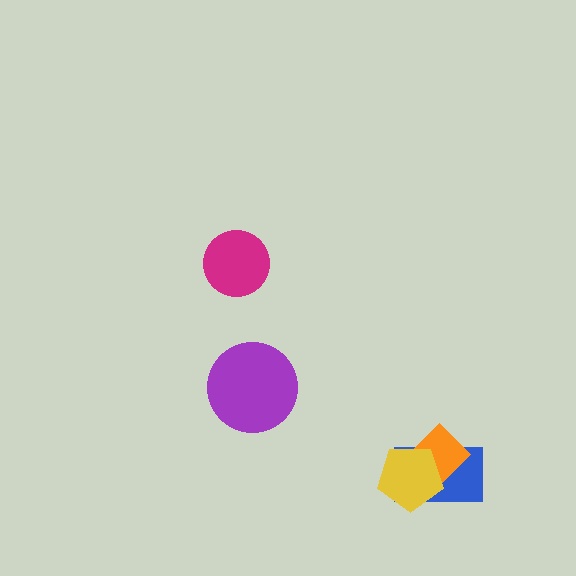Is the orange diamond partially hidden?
Yes, it is partially covered by another shape.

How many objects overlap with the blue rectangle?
2 objects overlap with the blue rectangle.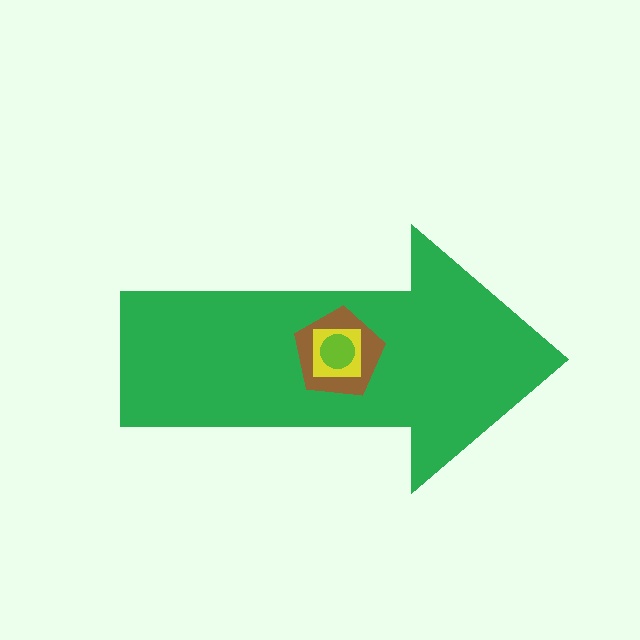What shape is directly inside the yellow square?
The lime circle.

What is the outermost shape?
The green arrow.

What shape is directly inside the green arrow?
The brown pentagon.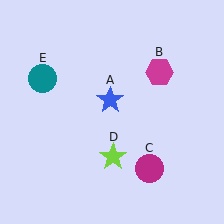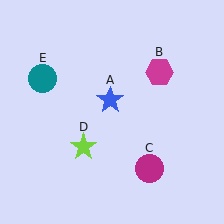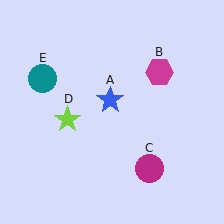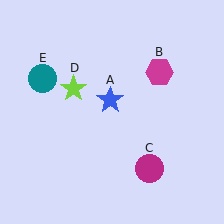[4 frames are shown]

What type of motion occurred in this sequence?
The lime star (object D) rotated clockwise around the center of the scene.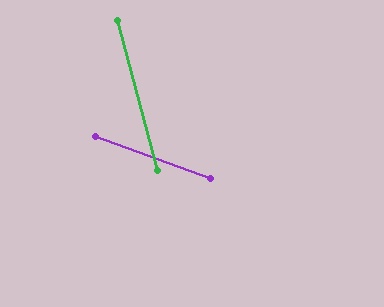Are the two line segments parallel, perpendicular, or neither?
Neither parallel nor perpendicular — they differ by about 55°.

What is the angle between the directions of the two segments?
Approximately 55 degrees.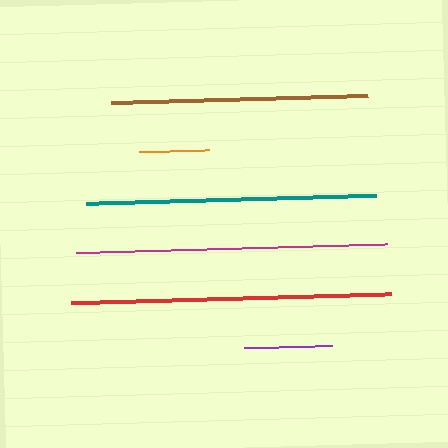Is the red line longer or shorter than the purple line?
The red line is longer than the purple line.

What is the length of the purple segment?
The purple segment is approximately 89 pixels long.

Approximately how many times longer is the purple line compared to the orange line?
The purple line is approximately 1.3 times the length of the orange line.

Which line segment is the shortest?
The orange line is the shortest at approximately 70 pixels.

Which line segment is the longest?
The red line is the longest at approximately 320 pixels.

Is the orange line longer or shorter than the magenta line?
The magenta line is longer than the orange line.